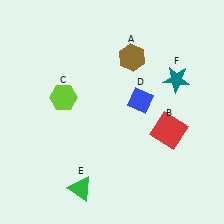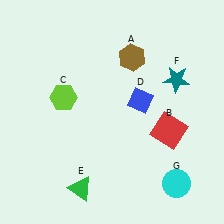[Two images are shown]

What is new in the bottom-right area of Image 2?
A cyan circle (G) was added in the bottom-right area of Image 2.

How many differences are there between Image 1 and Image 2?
There is 1 difference between the two images.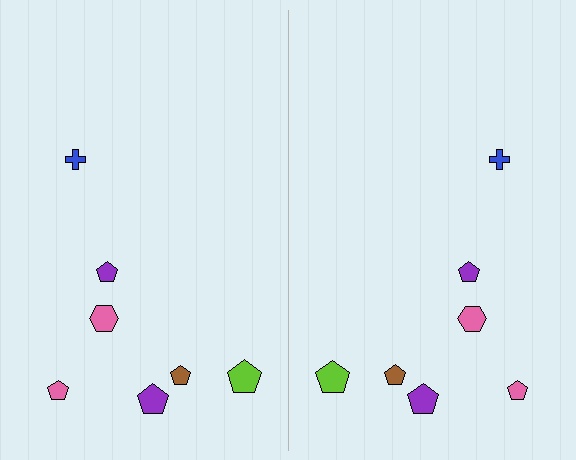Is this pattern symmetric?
Yes, this pattern has bilateral (reflection) symmetry.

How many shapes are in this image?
There are 14 shapes in this image.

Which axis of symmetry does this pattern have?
The pattern has a vertical axis of symmetry running through the center of the image.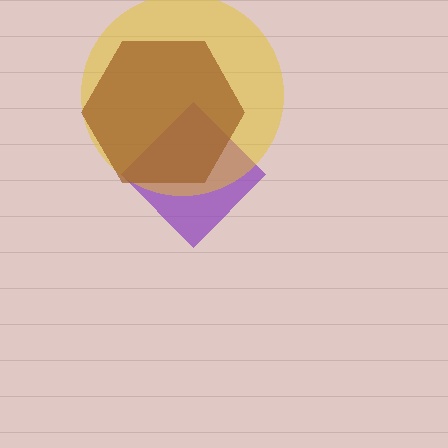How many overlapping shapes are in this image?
There are 3 overlapping shapes in the image.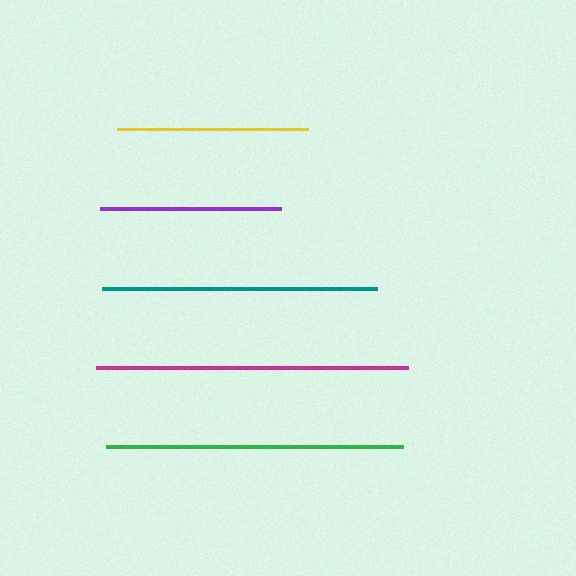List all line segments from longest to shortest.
From longest to shortest: magenta, green, teal, yellow, purple.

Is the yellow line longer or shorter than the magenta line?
The magenta line is longer than the yellow line.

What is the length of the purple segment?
The purple segment is approximately 181 pixels long.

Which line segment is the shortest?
The purple line is the shortest at approximately 181 pixels.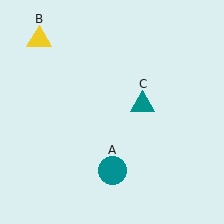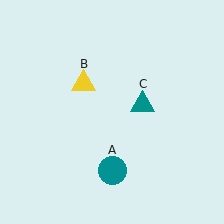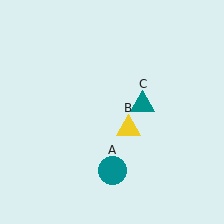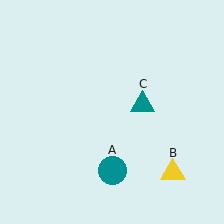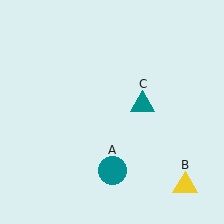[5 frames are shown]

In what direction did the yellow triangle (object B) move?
The yellow triangle (object B) moved down and to the right.